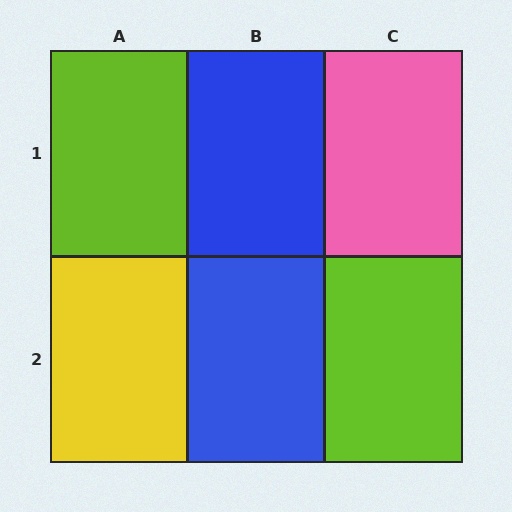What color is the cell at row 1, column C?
Pink.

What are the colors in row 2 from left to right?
Yellow, blue, lime.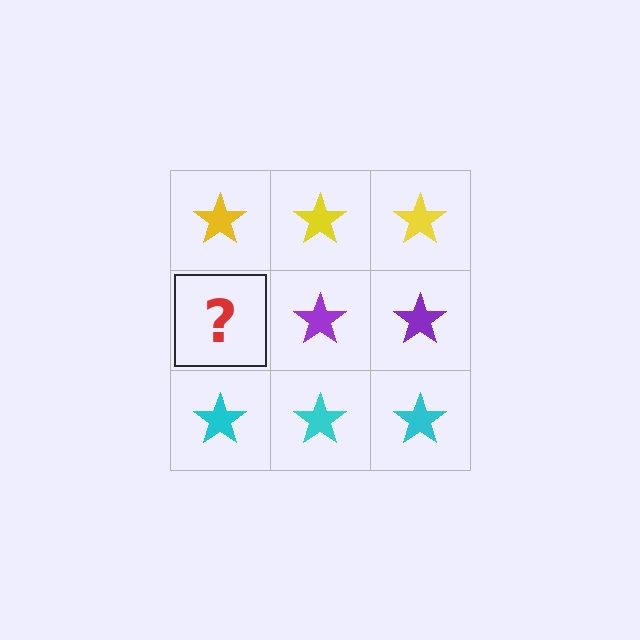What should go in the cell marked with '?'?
The missing cell should contain a purple star.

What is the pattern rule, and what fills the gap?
The rule is that each row has a consistent color. The gap should be filled with a purple star.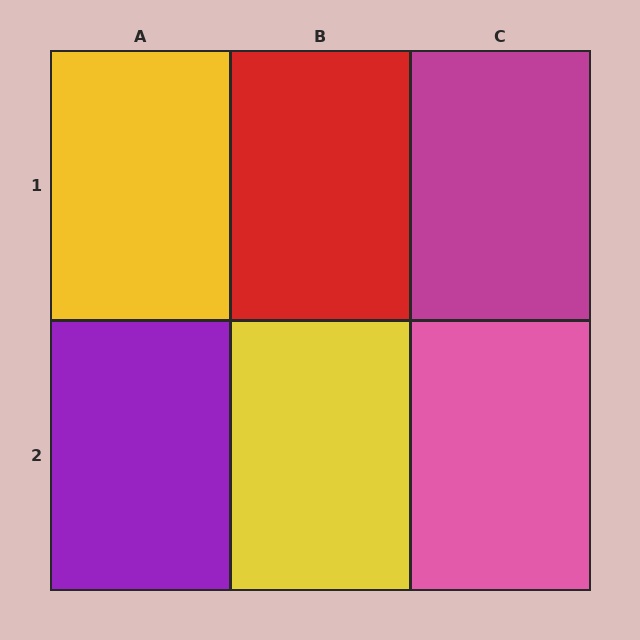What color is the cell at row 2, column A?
Purple.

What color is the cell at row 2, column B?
Yellow.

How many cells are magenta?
1 cell is magenta.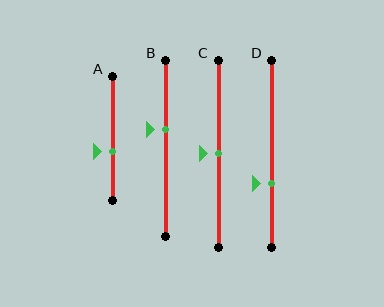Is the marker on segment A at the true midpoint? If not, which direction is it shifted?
No, the marker on segment A is shifted downward by about 11% of the segment length.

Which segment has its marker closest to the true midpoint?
Segment C has its marker closest to the true midpoint.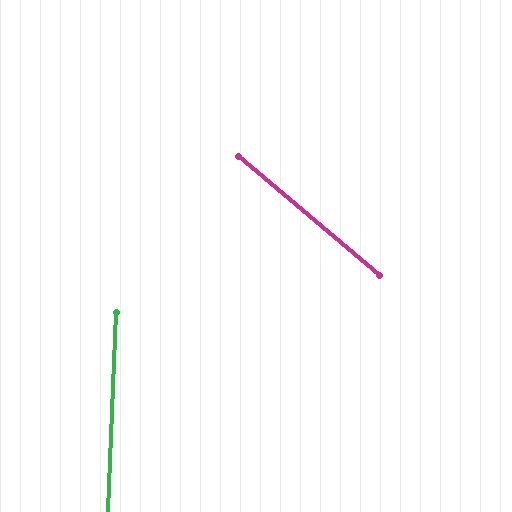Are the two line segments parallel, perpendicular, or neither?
Neither parallel nor perpendicular — they differ by about 52°.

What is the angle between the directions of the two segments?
Approximately 52 degrees.